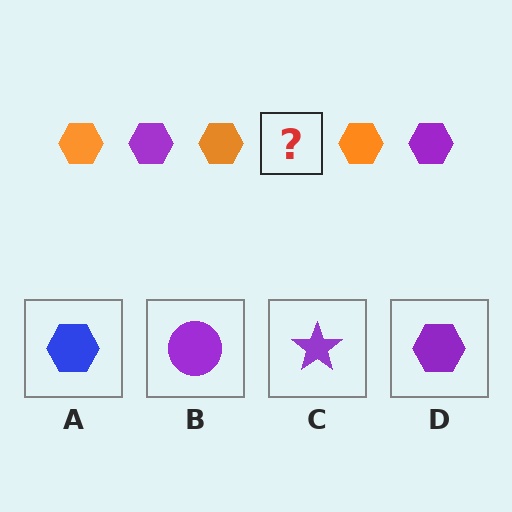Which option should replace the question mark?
Option D.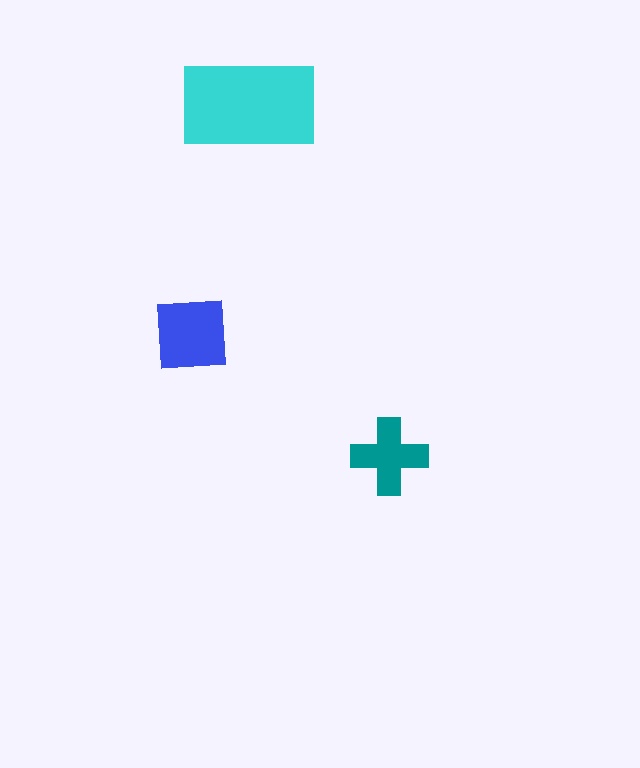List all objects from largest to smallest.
The cyan rectangle, the blue square, the teal cross.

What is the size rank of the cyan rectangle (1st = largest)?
1st.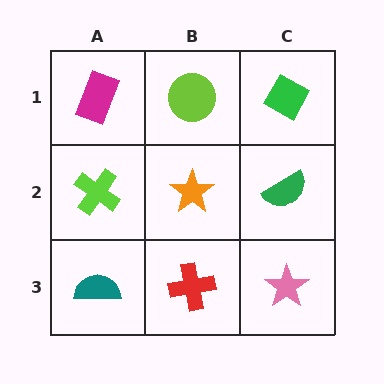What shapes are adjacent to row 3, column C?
A green semicircle (row 2, column C), a red cross (row 3, column B).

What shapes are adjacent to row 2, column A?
A magenta rectangle (row 1, column A), a teal semicircle (row 3, column A), an orange star (row 2, column B).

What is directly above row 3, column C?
A green semicircle.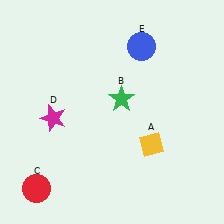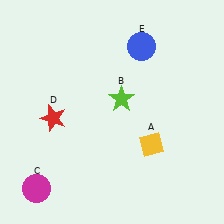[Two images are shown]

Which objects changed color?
B changed from green to lime. C changed from red to magenta. D changed from magenta to red.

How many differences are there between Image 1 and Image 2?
There are 3 differences between the two images.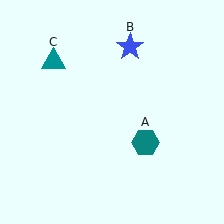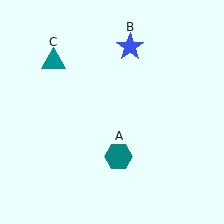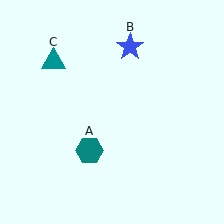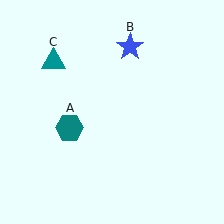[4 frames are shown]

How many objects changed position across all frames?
1 object changed position: teal hexagon (object A).